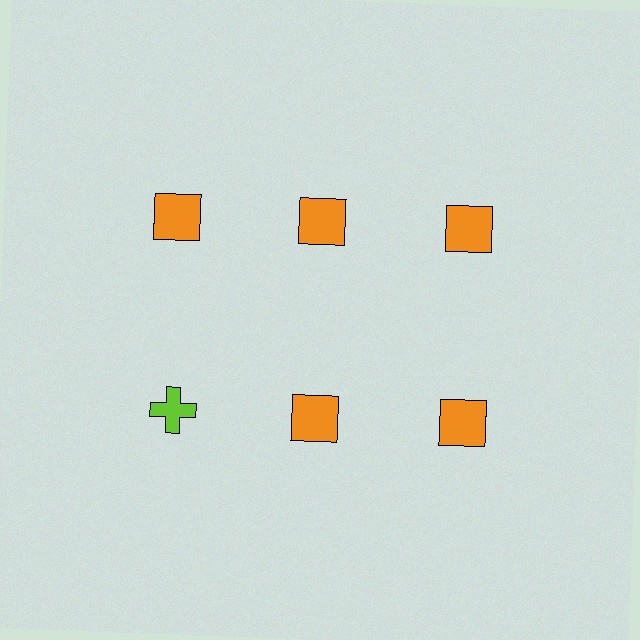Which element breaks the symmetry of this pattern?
The lime cross in the second row, leftmost column breaks the symmetry. All other shapes are orange squares.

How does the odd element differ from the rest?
It differs in both color (lime instead of orange) and shape (cross instead of square).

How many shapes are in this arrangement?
There are 6 shapes arranged in a grid pattern.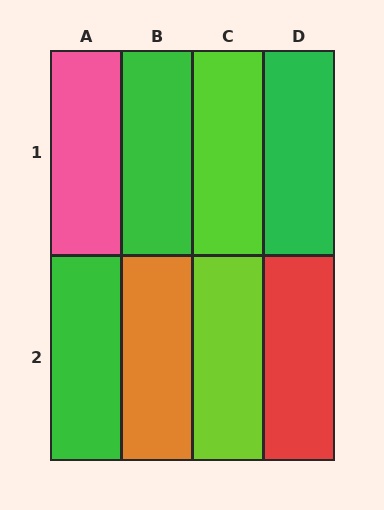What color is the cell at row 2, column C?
Lime.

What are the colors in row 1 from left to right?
Pink, green, lime, green.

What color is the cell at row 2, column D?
Red.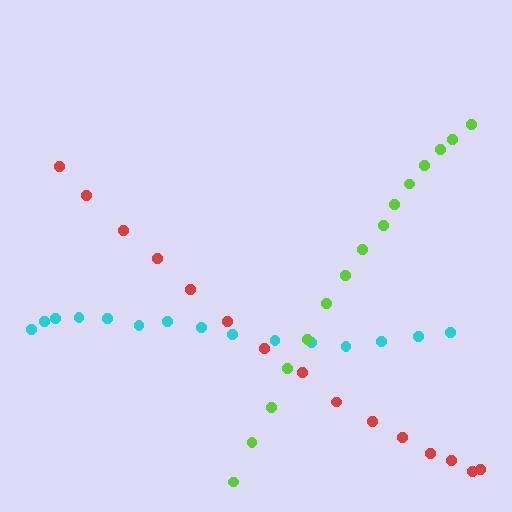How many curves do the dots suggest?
There are 3 distinct paths.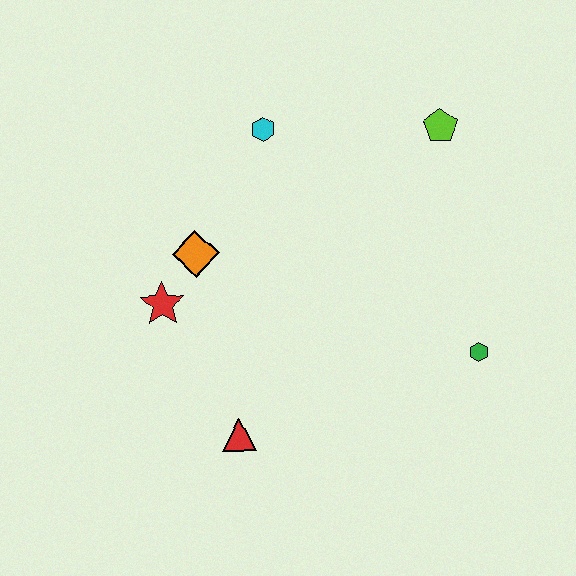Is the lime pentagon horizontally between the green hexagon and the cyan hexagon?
Yes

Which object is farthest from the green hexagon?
The red star is farthest from the green hexagon.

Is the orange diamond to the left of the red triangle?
Yes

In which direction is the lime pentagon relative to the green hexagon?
The lime pentagon is above the green hexagon.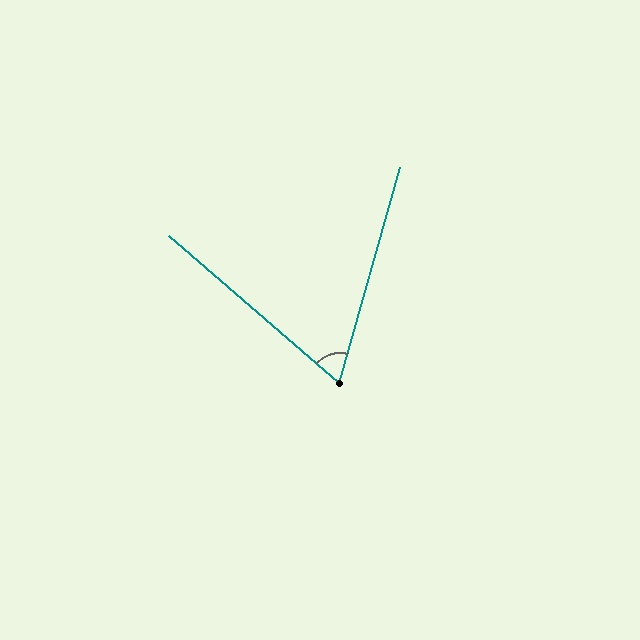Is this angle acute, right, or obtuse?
It is acute.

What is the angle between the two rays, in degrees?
Approximately 65 degrees.